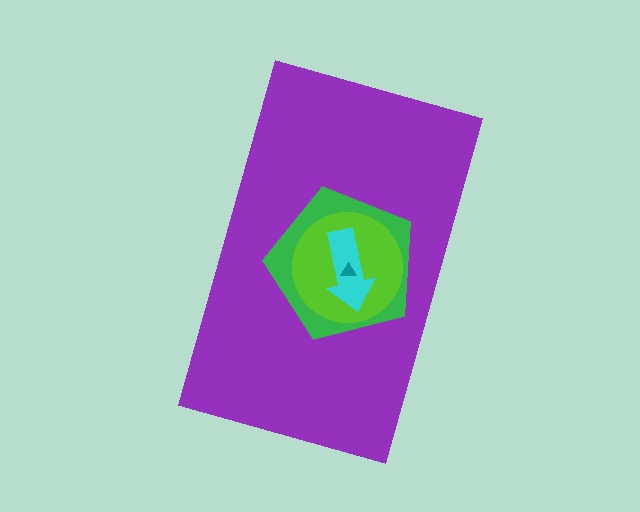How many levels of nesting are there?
5.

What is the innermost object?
The teal triangle.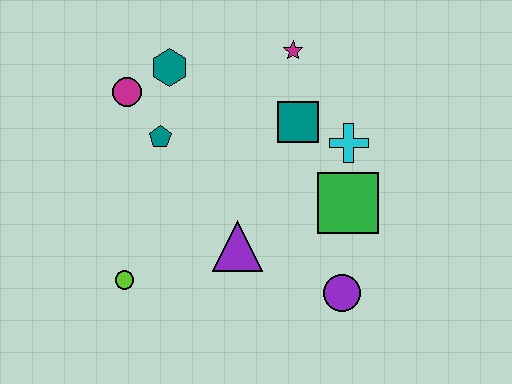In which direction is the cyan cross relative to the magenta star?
The cyan cross is below the magenta star.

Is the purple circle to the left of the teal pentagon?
No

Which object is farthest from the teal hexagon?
The purple circle is farthest from the teal hexagon.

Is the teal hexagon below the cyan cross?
No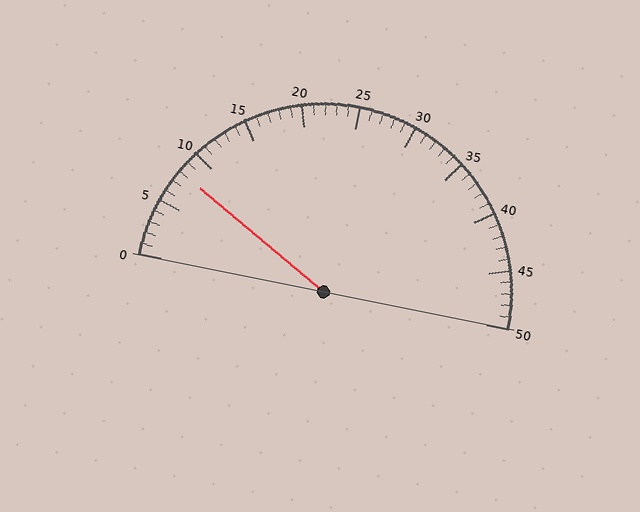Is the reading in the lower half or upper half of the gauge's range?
The reading is in the lower half of the range (0 to 50).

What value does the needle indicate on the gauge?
The needle indicates approximately 8.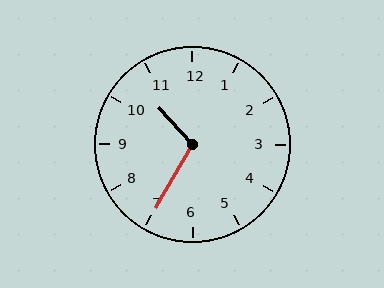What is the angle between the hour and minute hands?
Approximately 108 degrees.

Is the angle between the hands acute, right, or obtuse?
It is obtuse.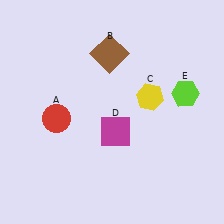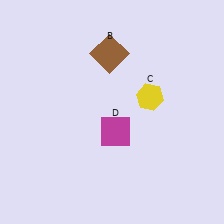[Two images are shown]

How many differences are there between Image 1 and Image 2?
There are 2 differences between the two images.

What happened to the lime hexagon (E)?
The lime hexagon (E) was removed in Image 2. It was in the top-right area of Image 1.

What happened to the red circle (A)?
The red circle (A) was removed in Image 2. It was in the bottom-left area of Image 1.